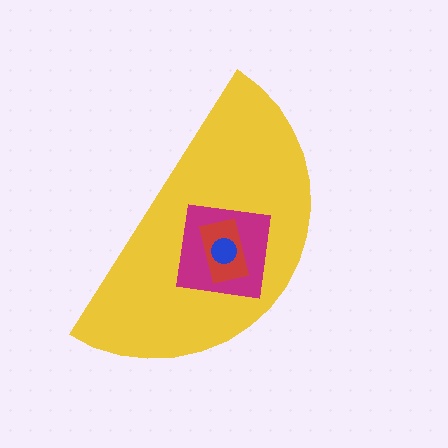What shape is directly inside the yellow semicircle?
The magenta square.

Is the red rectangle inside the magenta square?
Yes.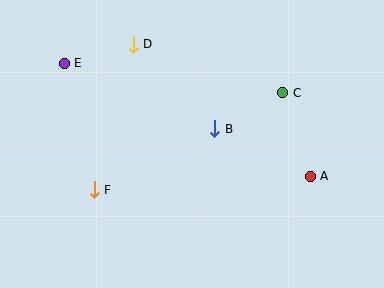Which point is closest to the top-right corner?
Point C is closest to the top-right corner.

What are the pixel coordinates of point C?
Point C is at (283, 93).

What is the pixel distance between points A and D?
The distance between A and D is 221 pixels.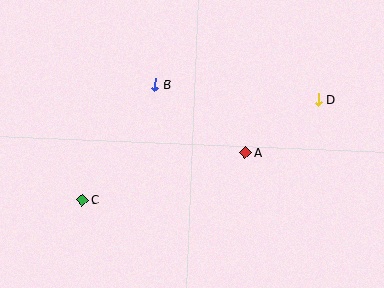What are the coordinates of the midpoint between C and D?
The midpoint between C and D is at (200, 150).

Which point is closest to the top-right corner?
Point D is closest to the top-right corner.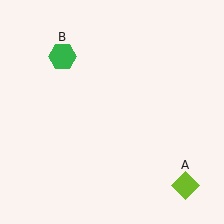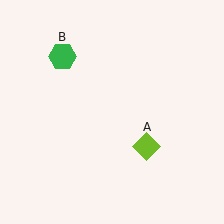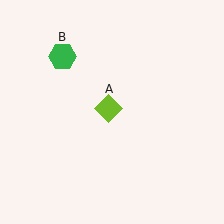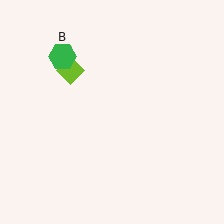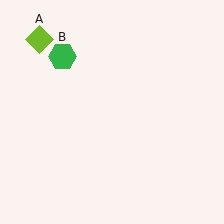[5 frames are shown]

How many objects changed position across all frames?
1 object changed position: lime diamond (object A).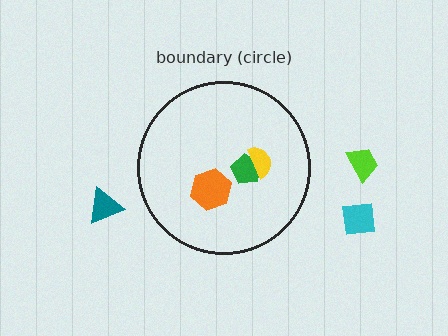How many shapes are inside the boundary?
3 inside, 3 outside.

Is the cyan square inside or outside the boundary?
Outside.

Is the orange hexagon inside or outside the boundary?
Inside.